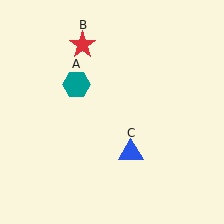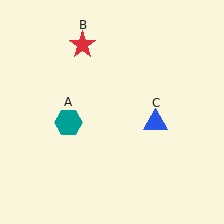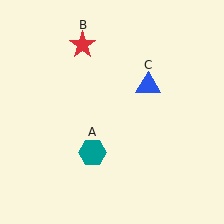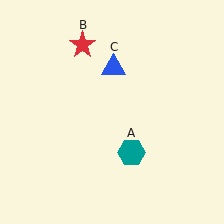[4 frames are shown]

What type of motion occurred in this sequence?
The teal hexagon (object A), blue triangle (object C) rotated counterclockwise around the center of the scene.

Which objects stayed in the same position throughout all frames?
Red star (object B) remained stationary.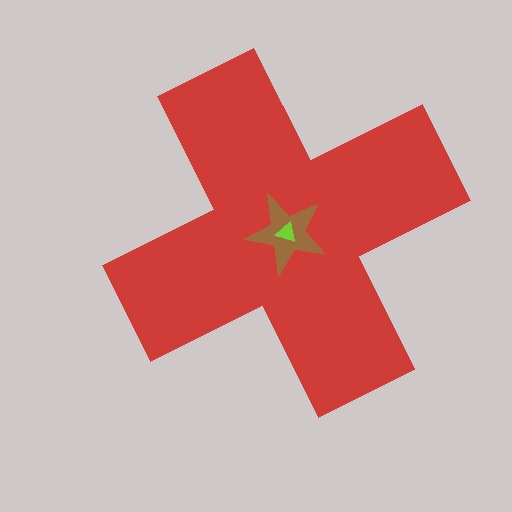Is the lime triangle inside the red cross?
Yes.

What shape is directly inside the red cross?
The brown star.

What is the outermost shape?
The red cross.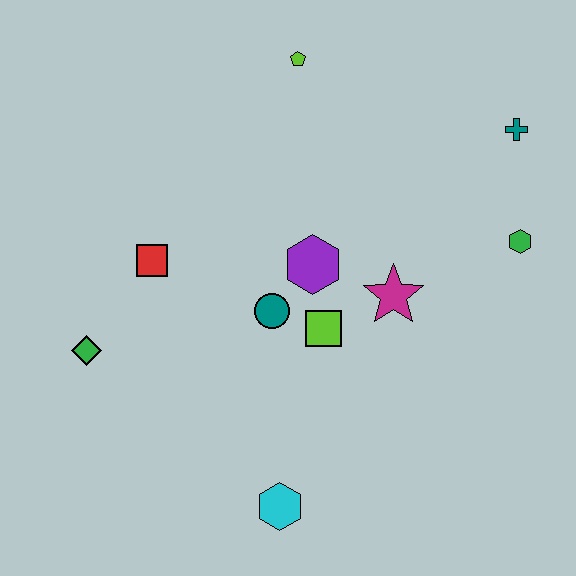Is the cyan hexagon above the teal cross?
No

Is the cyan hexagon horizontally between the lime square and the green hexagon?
No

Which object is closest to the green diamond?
The red square is closest to the green diamond.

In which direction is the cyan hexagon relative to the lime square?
The cyan hexagon is below the lime square.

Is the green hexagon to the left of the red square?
No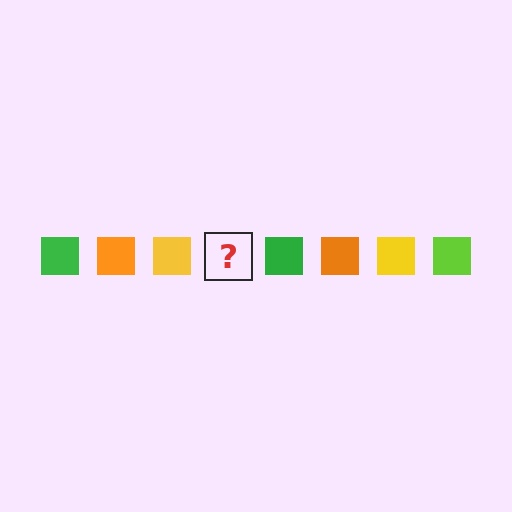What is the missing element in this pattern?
The missing element is a lime square.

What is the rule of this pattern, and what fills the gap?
The rule is that the pattern cycles through green, orange, yellow, lime squares. The gap should be filled with a lime square.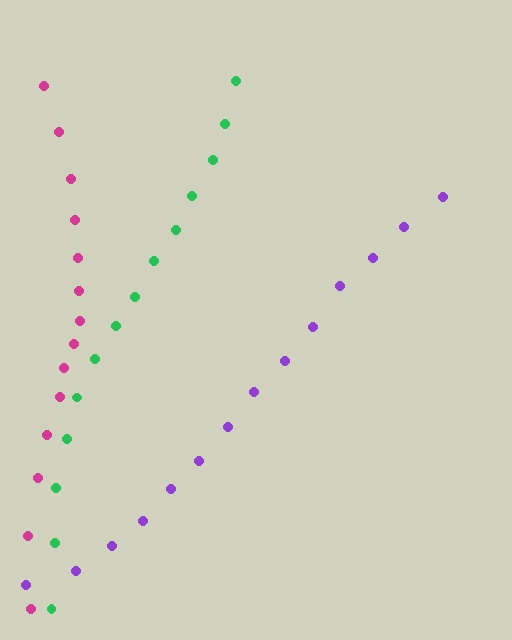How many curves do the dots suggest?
There are 3 distinct paths.